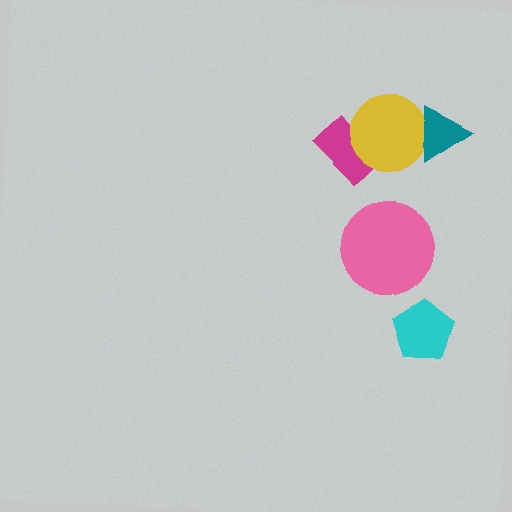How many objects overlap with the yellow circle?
2 objects overlap with the yellow circle.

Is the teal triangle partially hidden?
No, no other shape covers it.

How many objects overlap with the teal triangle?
1 object overlaps with the teal triangle.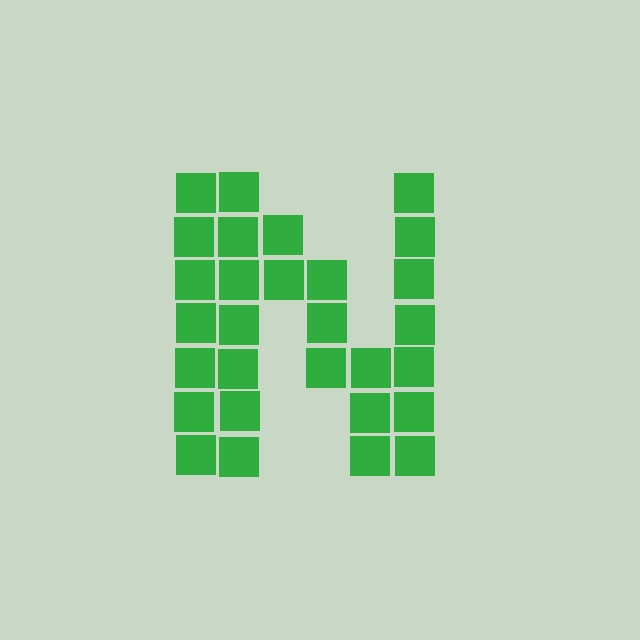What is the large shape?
The large shape is the letter N.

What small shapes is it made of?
It is made of small squares.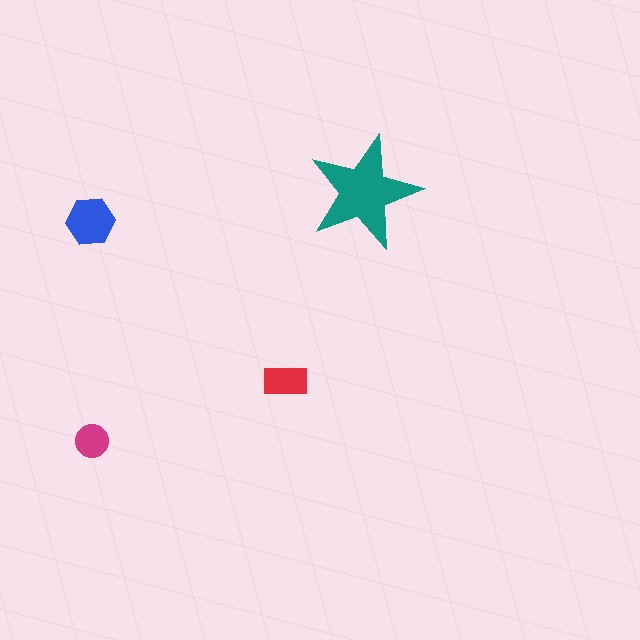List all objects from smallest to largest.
The magenta circle, the red rectangle, the blue hexagon, the teal star.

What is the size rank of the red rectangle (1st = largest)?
3rd.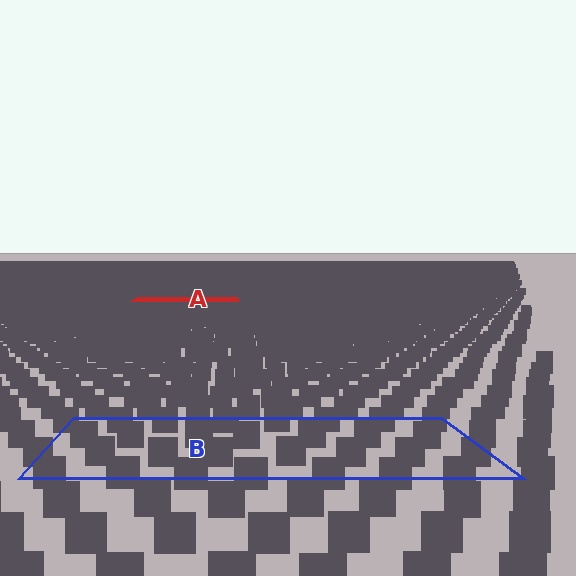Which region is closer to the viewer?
Region B is closer. The texture elements there are larger and more spread out.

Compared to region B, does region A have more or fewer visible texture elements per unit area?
Region A has more texture elements per unit area — they are packed more densely because it is farther away.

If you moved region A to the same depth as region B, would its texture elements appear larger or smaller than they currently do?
They would appear larger. At a closer depth, the same texture elements are projected at a bigger on-screen size.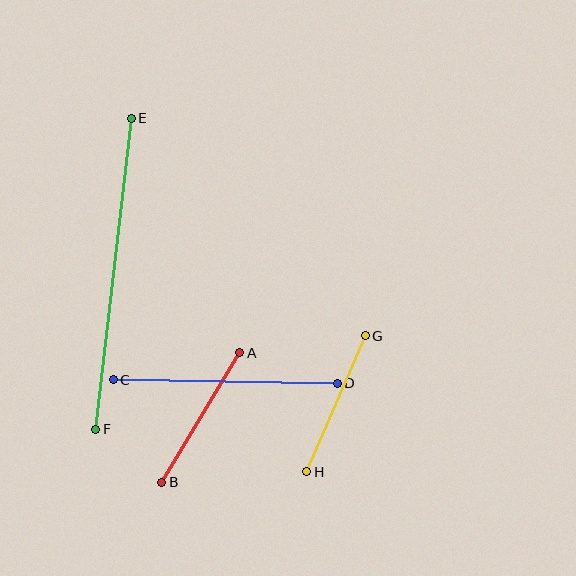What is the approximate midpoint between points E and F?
The midpoint is at approximately (114, 274) pixels.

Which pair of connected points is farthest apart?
Points E and F are farthest apart.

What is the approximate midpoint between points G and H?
The midpoint is at approximately (336, 404) pixels.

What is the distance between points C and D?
The distance is approximately 224 pixels.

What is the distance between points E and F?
The distance is approximately 313 pixels.